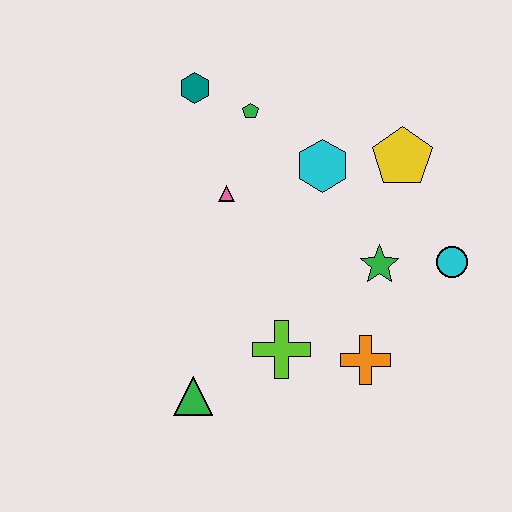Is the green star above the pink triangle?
No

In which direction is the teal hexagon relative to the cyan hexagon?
The teal hexagon is to the left of the cyan hexagon.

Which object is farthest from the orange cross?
The teal hexagon is farthest from the orange cross.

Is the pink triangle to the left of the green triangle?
No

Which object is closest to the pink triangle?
The green pentagon is closest to the pink triangle.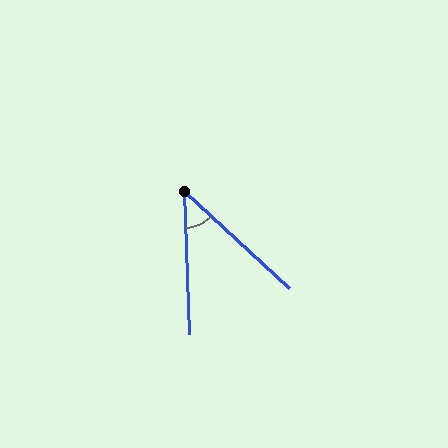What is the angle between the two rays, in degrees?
Approximately 45 degrees.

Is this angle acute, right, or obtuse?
It is acute.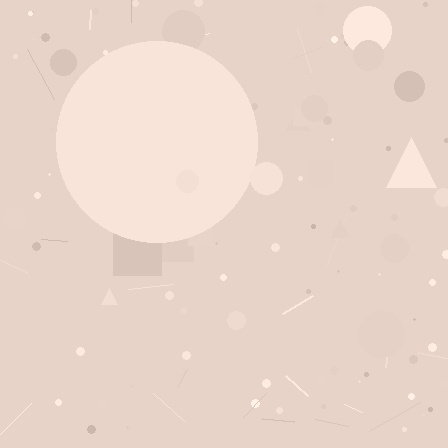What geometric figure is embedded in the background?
A circle is embedded in the background.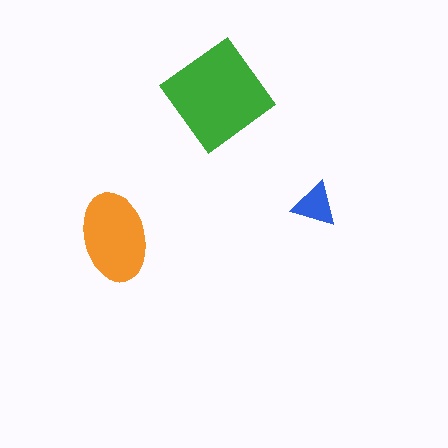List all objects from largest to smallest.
The green diamond, the orange ellipse, the blue triangle.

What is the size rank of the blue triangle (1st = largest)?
3rd.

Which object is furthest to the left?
The orange ellipse is leftmost.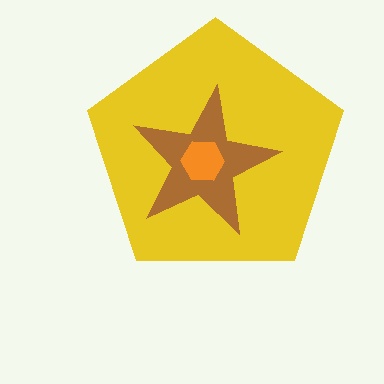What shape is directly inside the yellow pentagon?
The brown star.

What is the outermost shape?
The yellow pentagon.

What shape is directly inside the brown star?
The orange hexagon.